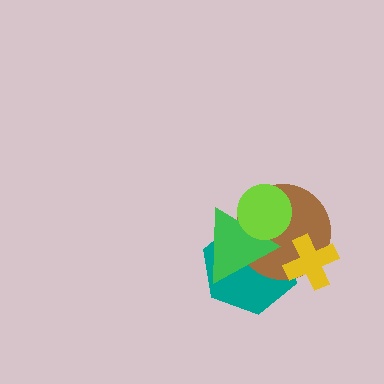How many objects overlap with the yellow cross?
2 objects overlap with the yellow cross.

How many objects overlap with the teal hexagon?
4 objects overlap with the teal hexagon.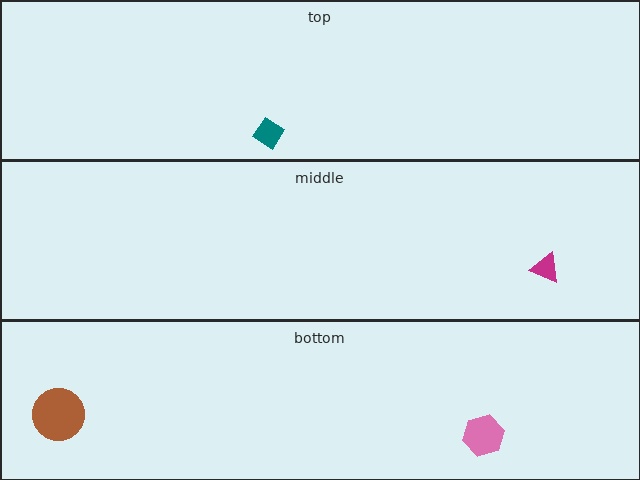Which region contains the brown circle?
The bottom region.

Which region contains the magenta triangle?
The middle region.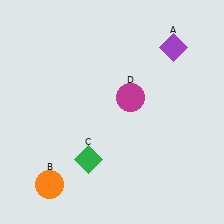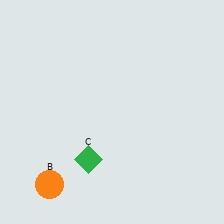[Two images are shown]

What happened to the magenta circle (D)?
The magenta circle (D) was removed in Image 2. It was in the top-right area of Image 1.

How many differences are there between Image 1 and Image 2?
There are 2 differences between the two images.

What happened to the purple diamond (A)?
The purple diamond (A) was removed in Image 2. It was in the top-right area of Image 1.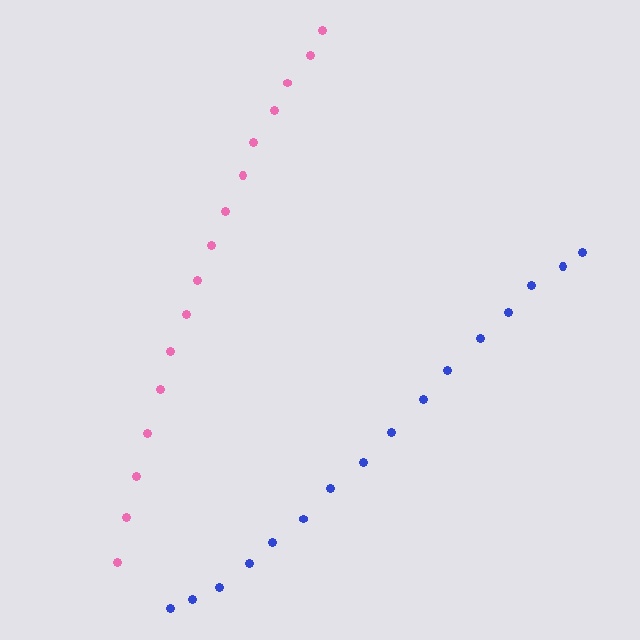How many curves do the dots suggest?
There are 2 distinct paths.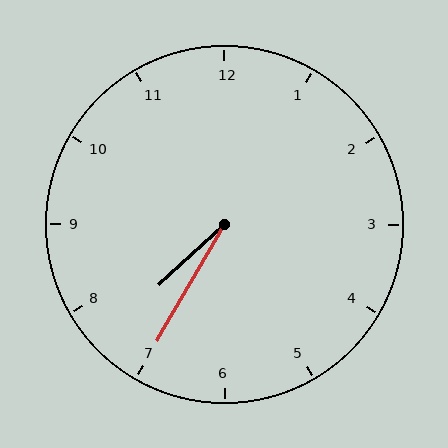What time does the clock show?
7:35.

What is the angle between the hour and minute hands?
Approximately 18 degrees.